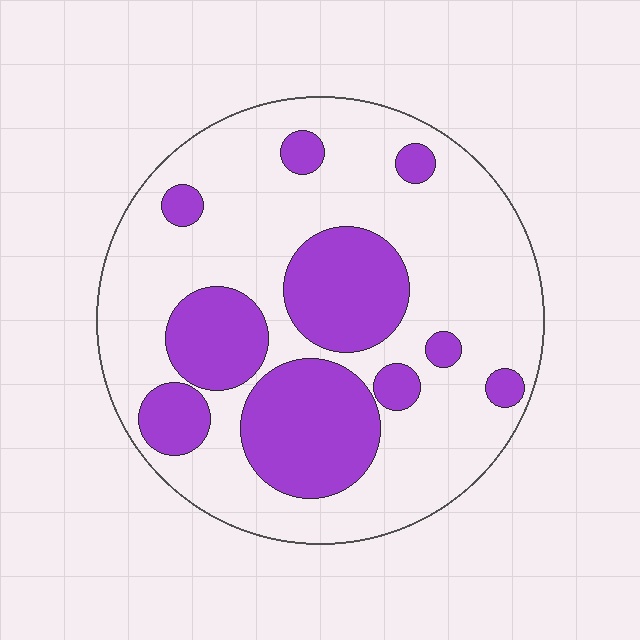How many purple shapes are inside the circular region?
10.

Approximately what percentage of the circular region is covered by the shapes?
Approximately 30%.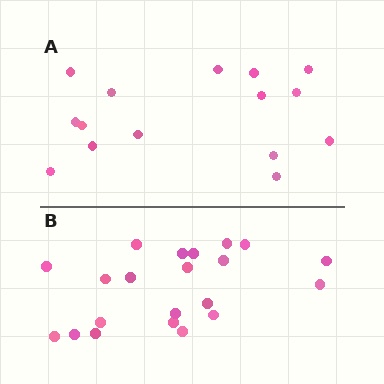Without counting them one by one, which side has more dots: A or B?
Region B (the bottom region) has more dots.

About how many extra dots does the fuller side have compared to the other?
Region B has about 6 more dots than region A.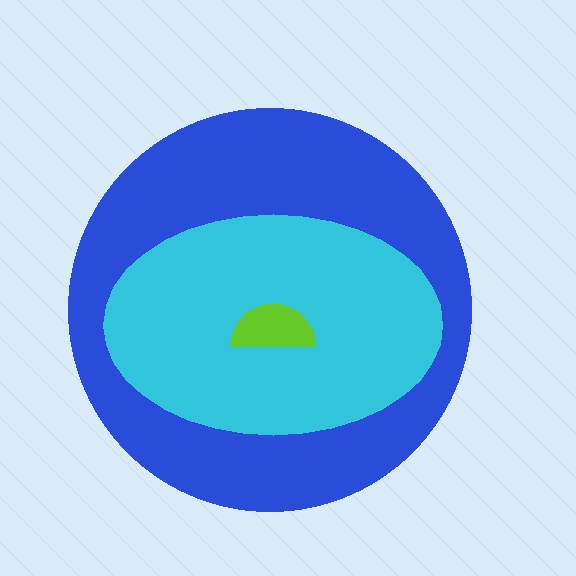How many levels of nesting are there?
3.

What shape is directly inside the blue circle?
The cyan ellipse.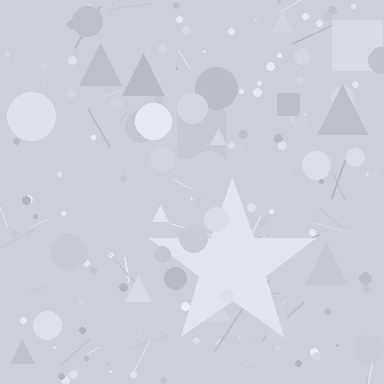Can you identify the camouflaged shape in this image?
The camouflaged shape is a star.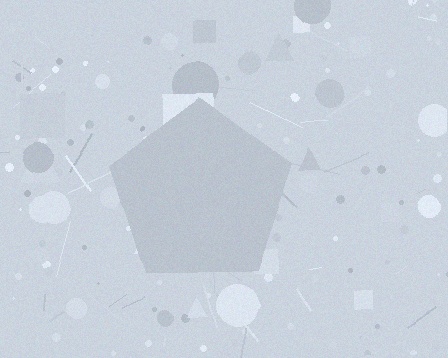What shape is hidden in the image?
A pentagon is hidden in the image.